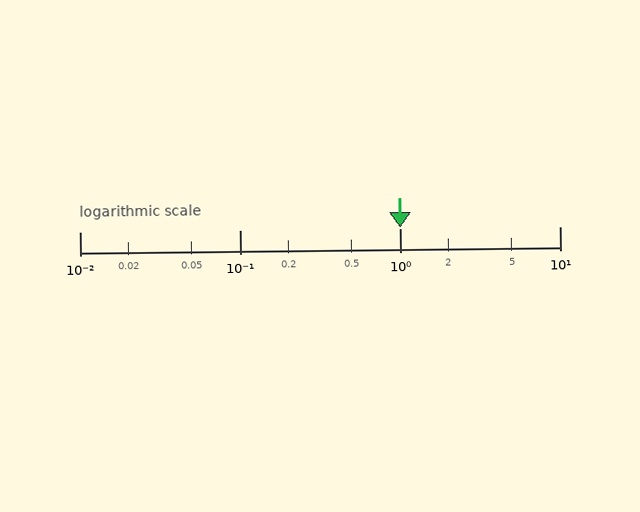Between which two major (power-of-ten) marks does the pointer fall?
The pointer is between 1 and 10.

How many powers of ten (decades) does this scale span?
The scale spans 3 decades, from 0.01 to 10.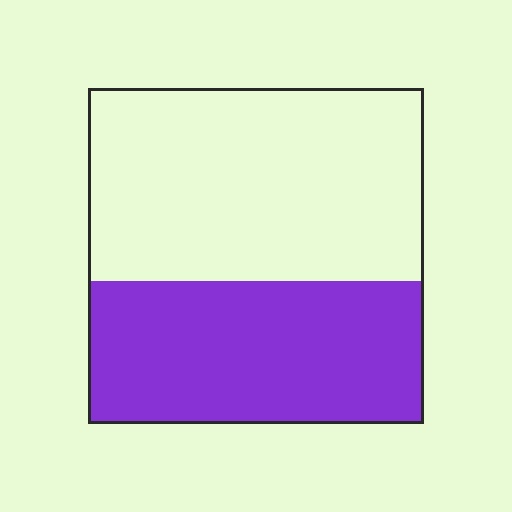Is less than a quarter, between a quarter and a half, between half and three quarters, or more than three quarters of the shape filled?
Between a quarter and a half.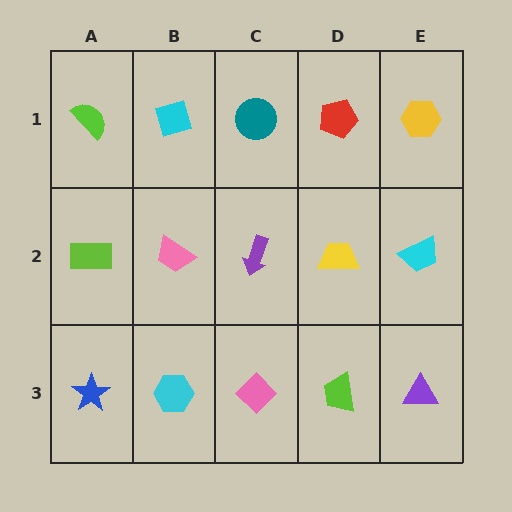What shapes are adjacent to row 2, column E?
A yellow hexagon (row 1, column E), a purple triangle (row 3, column E), a yellow trapezoid (row 2, column D).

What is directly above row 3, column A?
A lime rectangle.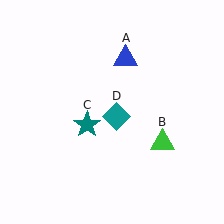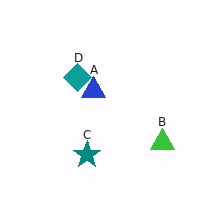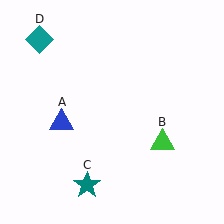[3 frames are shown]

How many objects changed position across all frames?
3 objects changed position: blue triangle (object A), teal star (object C), teal diamond (object D).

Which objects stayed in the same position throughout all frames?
Green triangle (object B) remained stationary.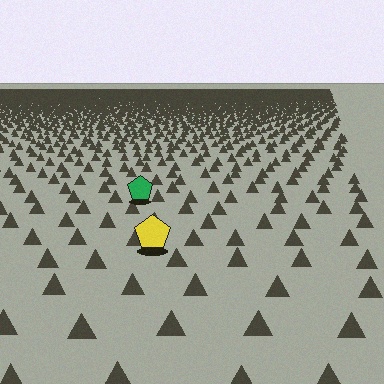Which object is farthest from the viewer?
The green pentagon is farthest from the viewer. It appears smaller and the ground texture around it is denser.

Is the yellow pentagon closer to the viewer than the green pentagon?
Yes. The yellow pentagon is closer — you can tell from the texture gradient: the ground texture is coarser near it.